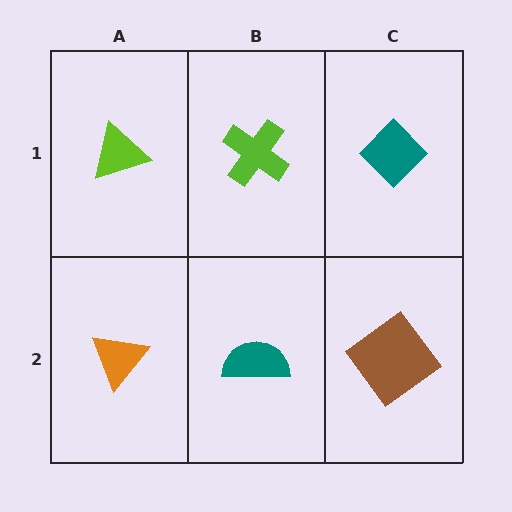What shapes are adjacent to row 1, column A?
An orange triangle (row 2, column A), a lime cross (row 1, column B).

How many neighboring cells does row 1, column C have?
2.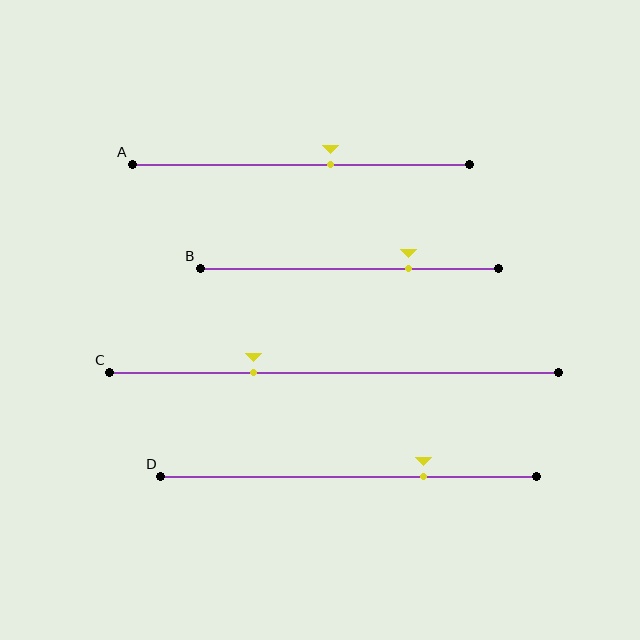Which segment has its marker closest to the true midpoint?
Segment A has its marker closest to the true midpoint.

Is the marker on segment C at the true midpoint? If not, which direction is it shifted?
No, the marker on segment C is shifted to the left by about 18% of the segment length.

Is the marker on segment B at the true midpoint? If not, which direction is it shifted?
No, the marker on segment B is shifted to the right by about 20% of the segment length.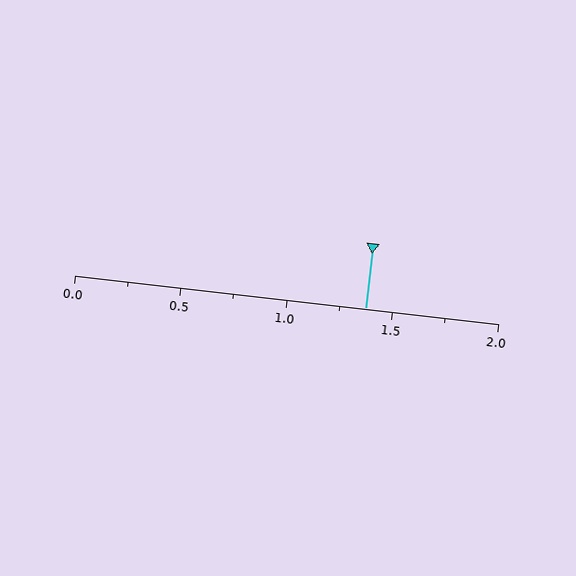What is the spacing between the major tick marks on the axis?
The major ticks are spaced 0.5 apart.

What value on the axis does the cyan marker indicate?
The marker indicates approximately 1.38.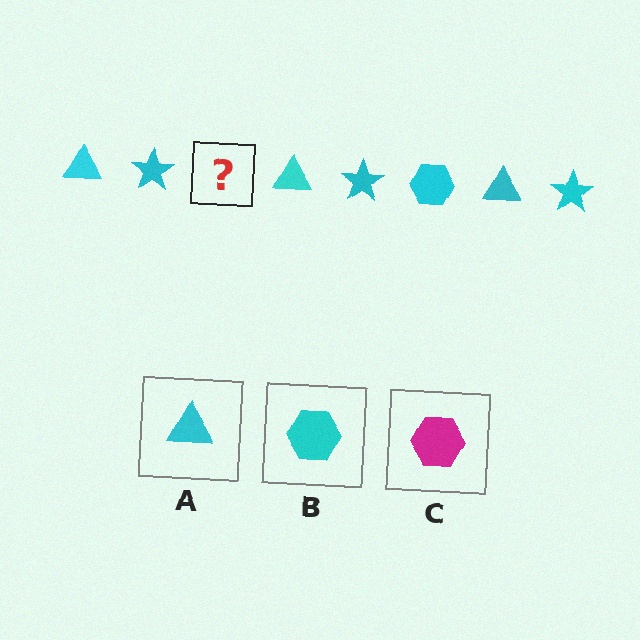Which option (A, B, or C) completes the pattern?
B.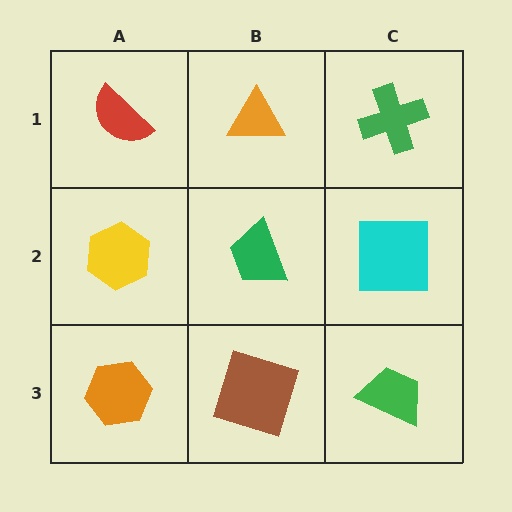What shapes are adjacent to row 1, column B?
A green trapezoid (row 2, column B), a red semicircle (row 1, column A), a green cross (row 1, column C).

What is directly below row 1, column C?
A cyan square.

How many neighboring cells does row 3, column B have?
3.